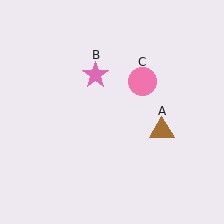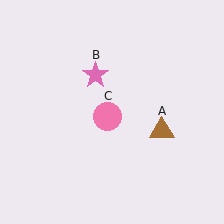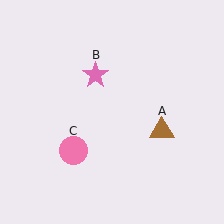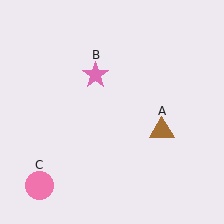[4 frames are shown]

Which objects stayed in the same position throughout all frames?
Brown triangle (object A) and pink star (object B) remained stationary.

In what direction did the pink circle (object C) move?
The pink circle (object C) moved down and to the left.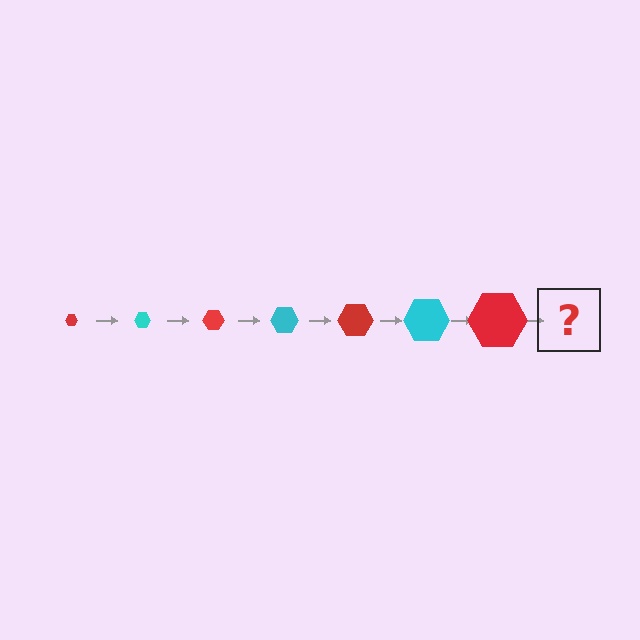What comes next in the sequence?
The next element should be a cyan hexagon, larger than the previous one.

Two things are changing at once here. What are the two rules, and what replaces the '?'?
The two rules are that the hexagon grows larger each step and the color cycles through red and cyan. The '?' should be a cyan hexagon, larger than the previous one.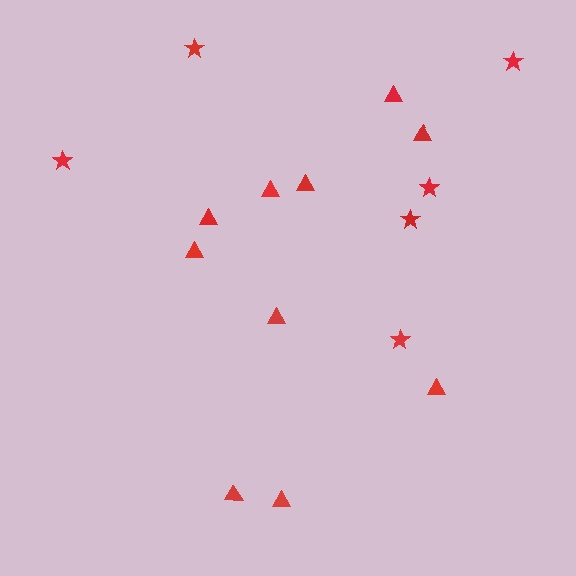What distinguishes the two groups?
There are 2 groups: one group of triangles (10) and one group of stars (6).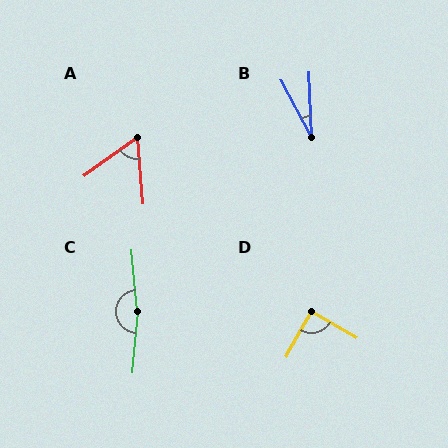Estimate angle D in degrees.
Approximately 89 degrees.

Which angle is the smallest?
B, at approximately 26 degrees.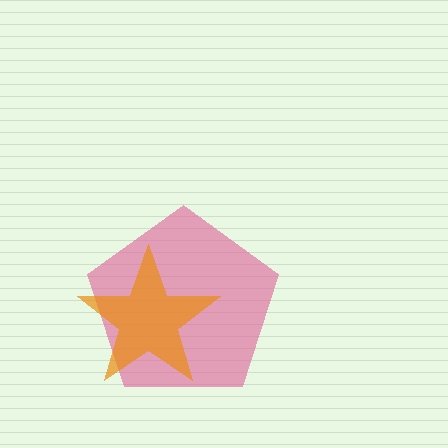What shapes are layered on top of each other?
The layered shapes are: a pink pentagon, an orange star.